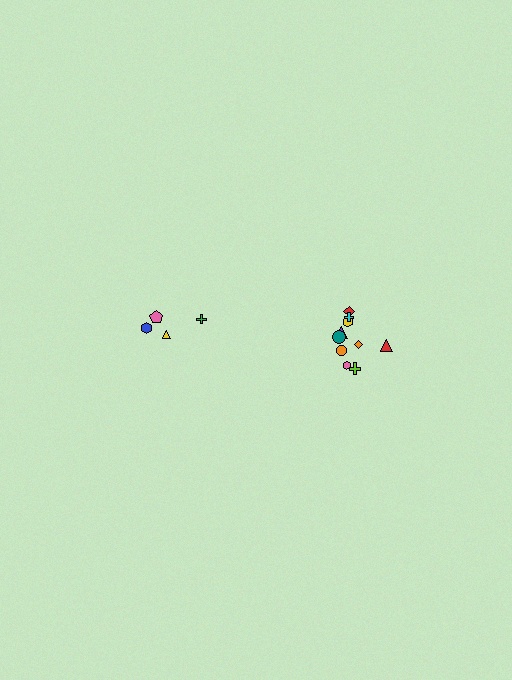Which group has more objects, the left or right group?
The right group.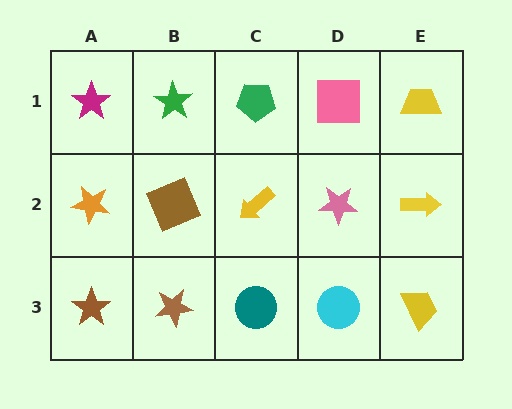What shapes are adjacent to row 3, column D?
A pink star (row 2, column D), a teal circle (row 3, column C), a yellow trapezoid (row 3, column E).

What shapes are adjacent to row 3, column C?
A yellow arrow (row 2, column C), a brown star (row 3, column B), a cyan circle (row 3, column D).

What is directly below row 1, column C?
A yellow arrow.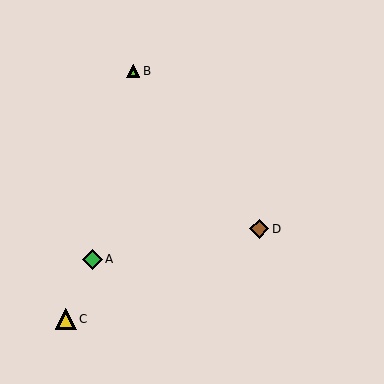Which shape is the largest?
The yellow triangle (labeled C) is the largest.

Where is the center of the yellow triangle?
The center of the yellow triangle is at (66, 319).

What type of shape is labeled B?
Shape B is a lime triangle.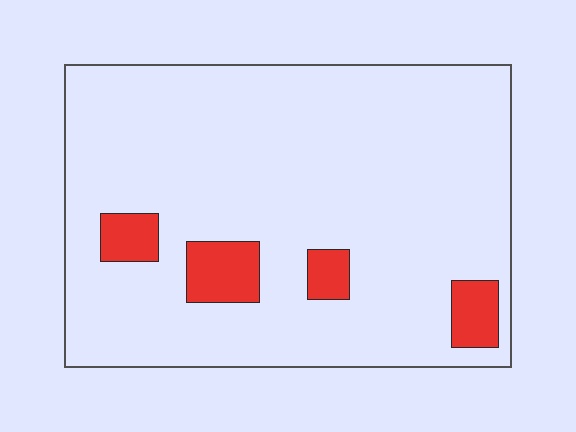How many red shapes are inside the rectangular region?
4.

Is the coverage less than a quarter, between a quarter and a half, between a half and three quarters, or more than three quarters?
Less than a quarter.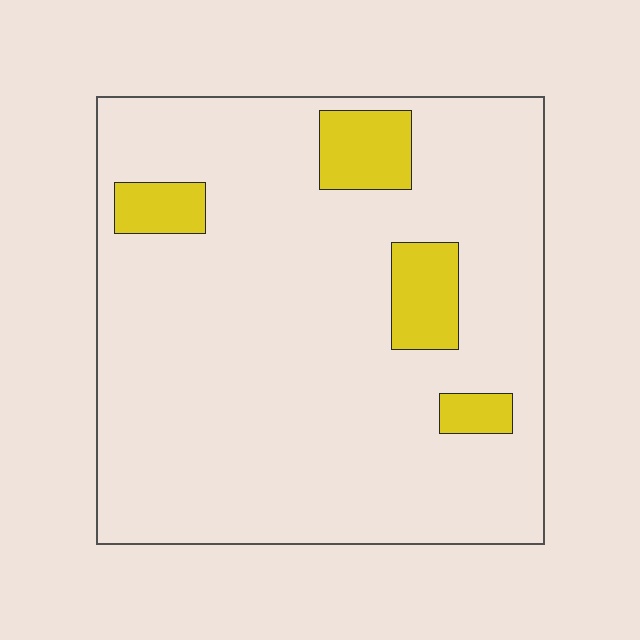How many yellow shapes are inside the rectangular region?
4.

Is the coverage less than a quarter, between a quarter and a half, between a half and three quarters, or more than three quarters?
Less than a quarter.